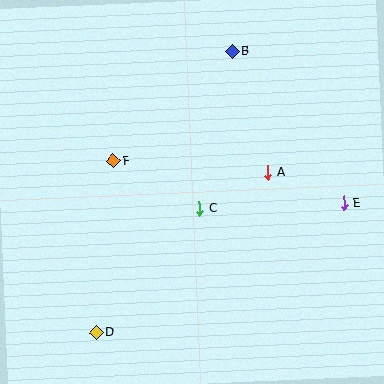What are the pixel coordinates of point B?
Point B is at (232, 51).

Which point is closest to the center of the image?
Point C at (199, 209) is closest to the center.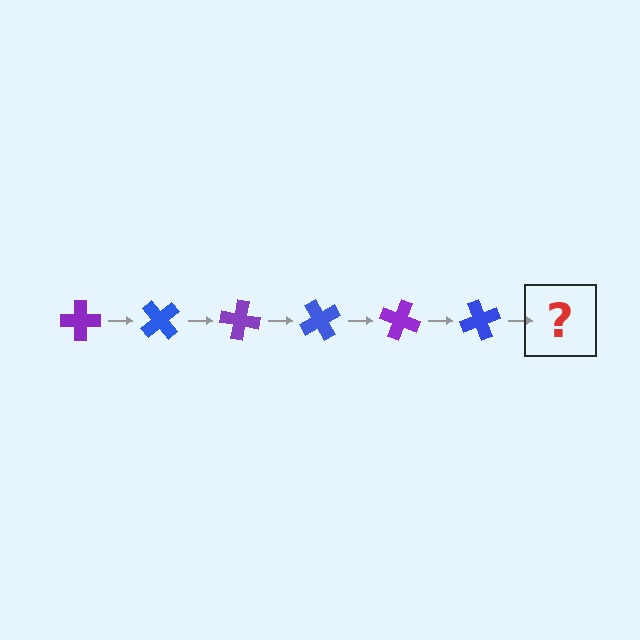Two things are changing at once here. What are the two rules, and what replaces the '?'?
The two rules are that it rotates 50 degrees each step and the color cycles through purple and blue. The '?' should be a purple cross, rotated 300 degrees from the start.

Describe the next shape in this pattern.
It should be a purple cross, rotated 300 degrees from the start.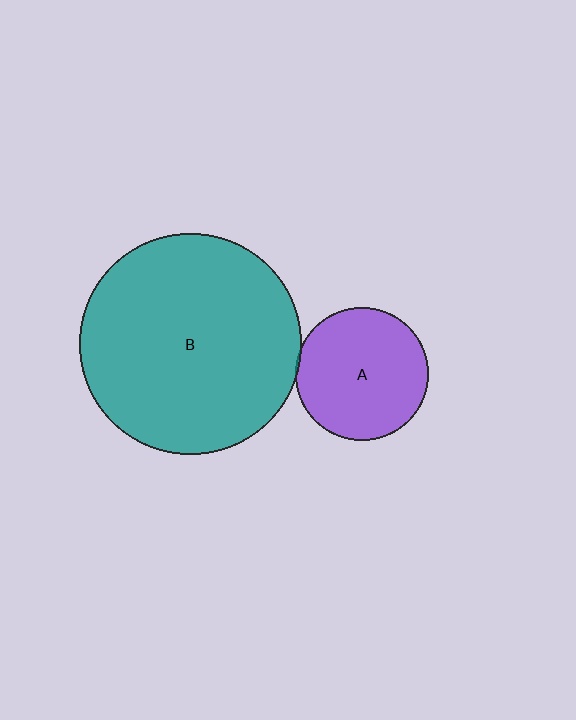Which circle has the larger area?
Circle B (teal).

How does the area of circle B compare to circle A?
Approximately 2.8 times.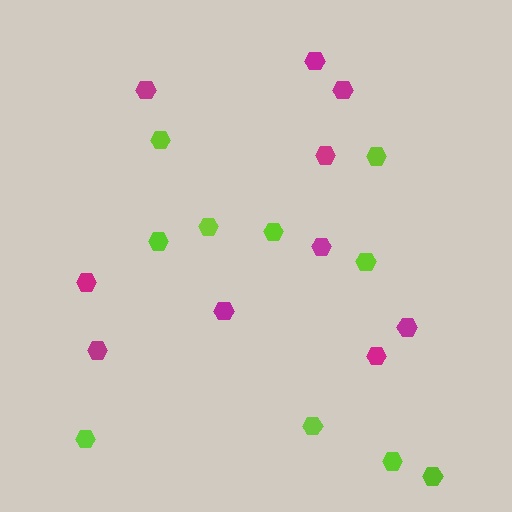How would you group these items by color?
There are 2 groups: one group of magenta hexagons (10) and one group of lime hexagons (10).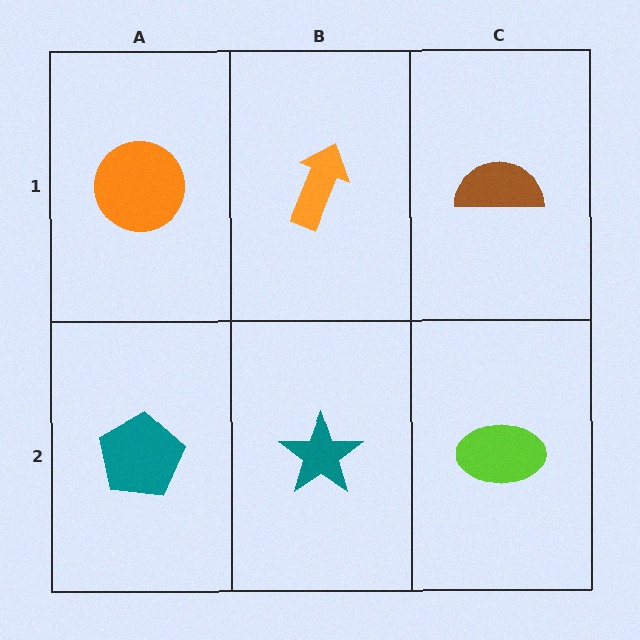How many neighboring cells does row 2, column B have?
3.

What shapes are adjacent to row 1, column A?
A teal pentagon (row 2, column A), an orange arrow (row 1, column B).